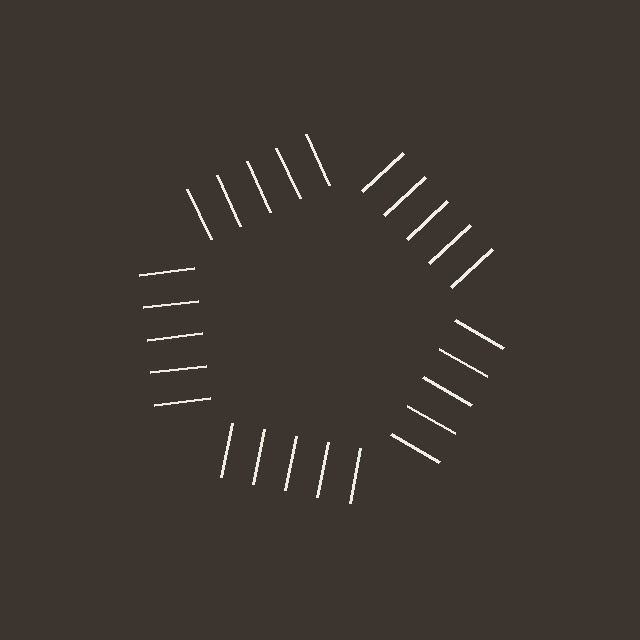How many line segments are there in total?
25 — 5 along each of the 5 edges.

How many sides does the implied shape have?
5 sides — the line-ends trace a pentagon.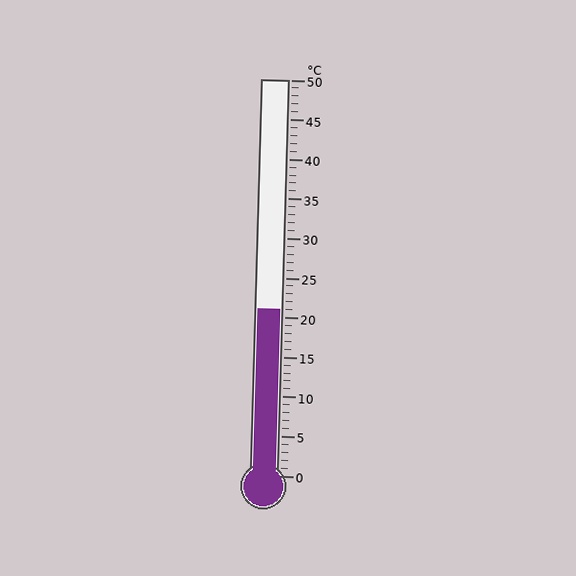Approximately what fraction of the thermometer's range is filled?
The thermometer is filled to approximately 40% of its range.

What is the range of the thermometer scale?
The thermometer scale ranges from 0°C to 50°C.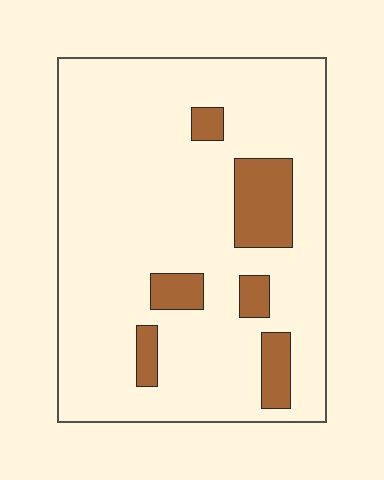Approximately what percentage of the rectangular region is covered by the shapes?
Approximately 15%.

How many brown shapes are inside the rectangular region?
6.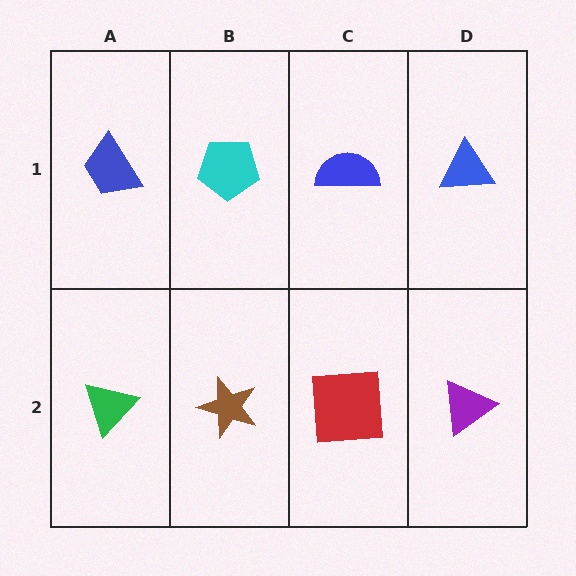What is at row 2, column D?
A purple triangle.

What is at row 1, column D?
A blue triangle.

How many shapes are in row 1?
4 shapes.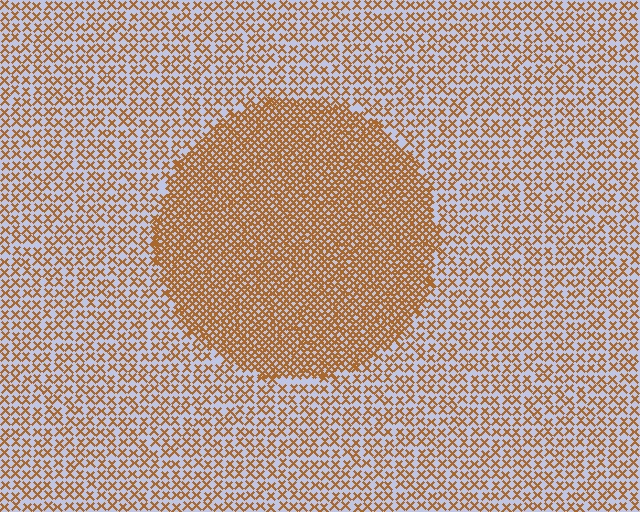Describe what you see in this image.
The image contains small brown elements arranged at two different densities. A circle-shaped region is visible where the elements are more densely packed than the surrounding area.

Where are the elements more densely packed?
The elements are more densely packed inside the circle boundary.